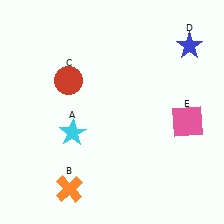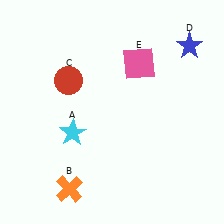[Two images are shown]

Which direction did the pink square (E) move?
The pink square (E) moved up.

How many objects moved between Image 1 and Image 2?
1 object moved between the two images.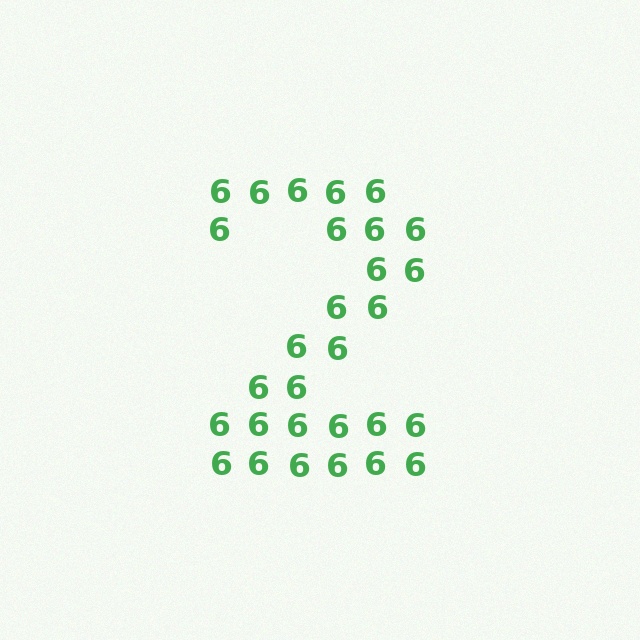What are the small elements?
The small elements are digit 6's.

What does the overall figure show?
The overall figure shows the digit 2.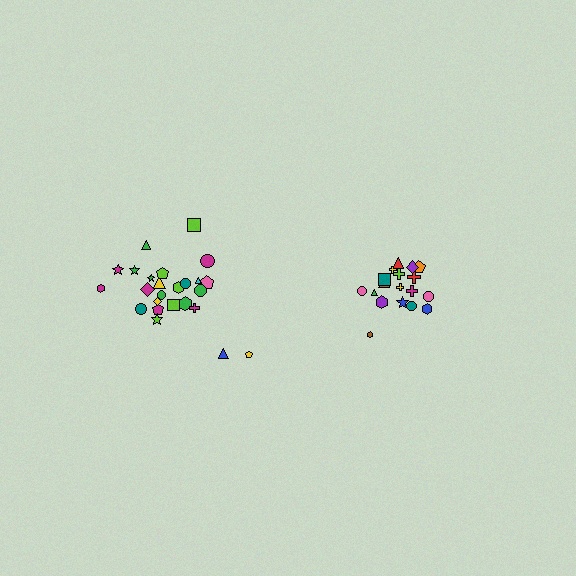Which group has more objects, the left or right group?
The left group.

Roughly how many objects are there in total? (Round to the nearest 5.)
Roughly 45 objects in total.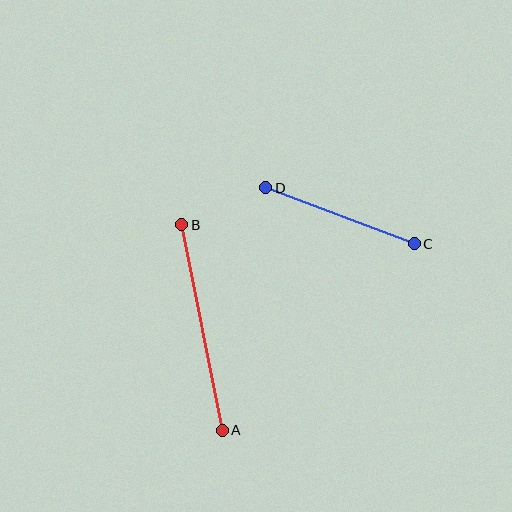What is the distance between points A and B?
The distance is approximately 209 pixels.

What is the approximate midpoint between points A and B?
The midpoint is at approximately (202, 328) pixels.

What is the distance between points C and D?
The distance is approximately 159 pixels.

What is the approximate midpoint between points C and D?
The midpoint is at approximately (340, 216) pixels.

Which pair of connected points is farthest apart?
Points A and B are farthest apart.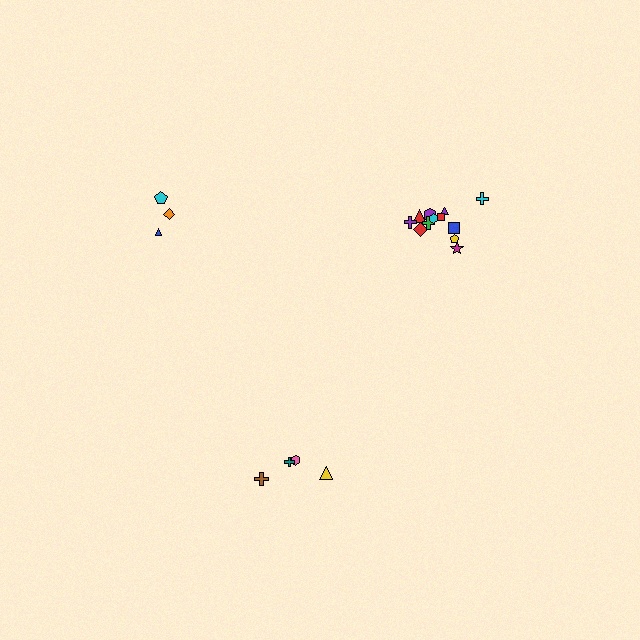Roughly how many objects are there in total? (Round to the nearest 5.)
Roughly 20 objects in total.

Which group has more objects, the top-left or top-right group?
The top-right group.